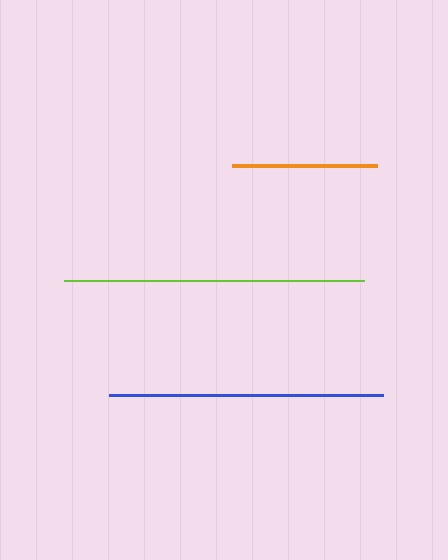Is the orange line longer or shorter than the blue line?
The blue line is longer than the orange line.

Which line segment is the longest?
The lime line is the longest at approximately 300 pixels.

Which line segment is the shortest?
The orange line is the shortest at approximately 144 pixels.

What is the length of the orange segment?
The orange segment is approximately 144 pixels long.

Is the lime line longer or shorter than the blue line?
The lime line is longer than the blue line.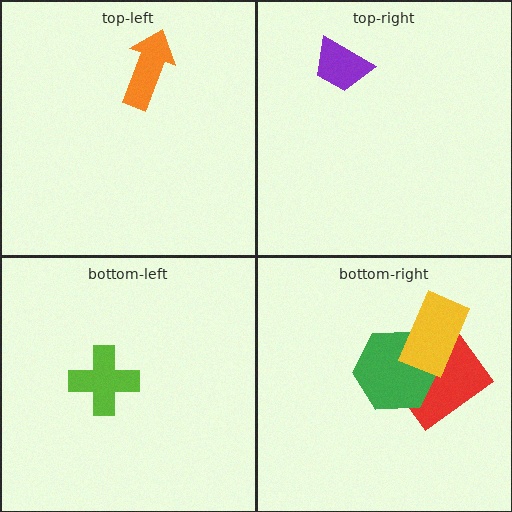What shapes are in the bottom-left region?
The lime cross.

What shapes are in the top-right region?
The purple trapezoid.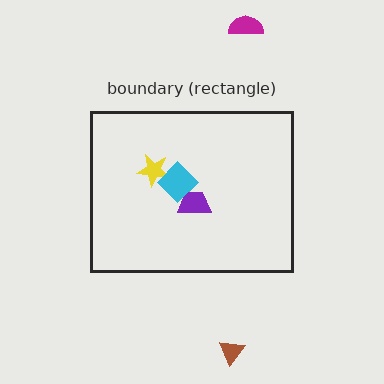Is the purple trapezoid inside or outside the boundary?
Inside.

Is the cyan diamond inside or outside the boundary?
Inside.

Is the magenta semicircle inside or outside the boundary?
Outside.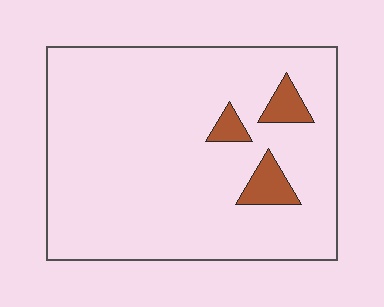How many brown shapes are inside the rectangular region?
3.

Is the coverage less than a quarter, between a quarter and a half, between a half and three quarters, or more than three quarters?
Less than a quarter.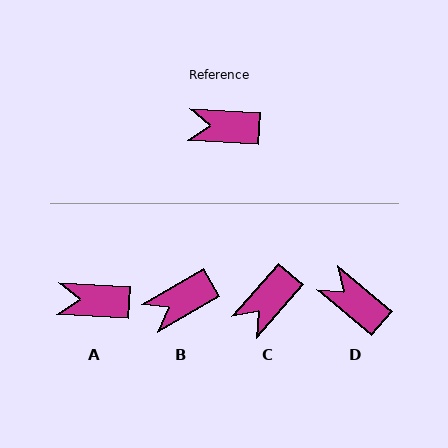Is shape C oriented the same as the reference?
No, it is off by about 52 degrees.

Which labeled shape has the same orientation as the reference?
A.